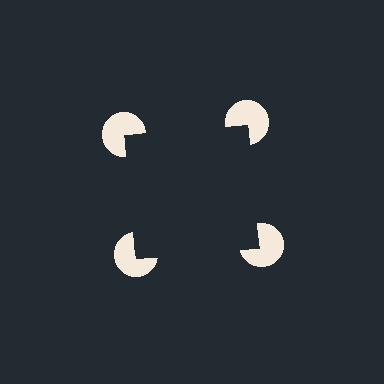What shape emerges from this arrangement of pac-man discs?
An illusory square — its edges are inferred from the aligned wedge cuts in the pac-man discs, not physically drawn.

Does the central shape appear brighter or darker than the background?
It typically appears slightly darker than the background, even though no actual brightness change is drawn.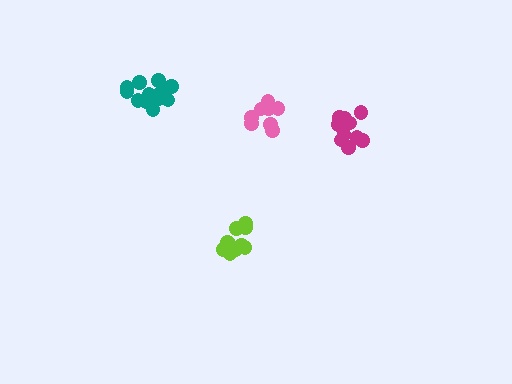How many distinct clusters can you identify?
There are 4 distinct clusters.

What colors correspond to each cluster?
The clusters are colored: pink, magenta, lime, teal.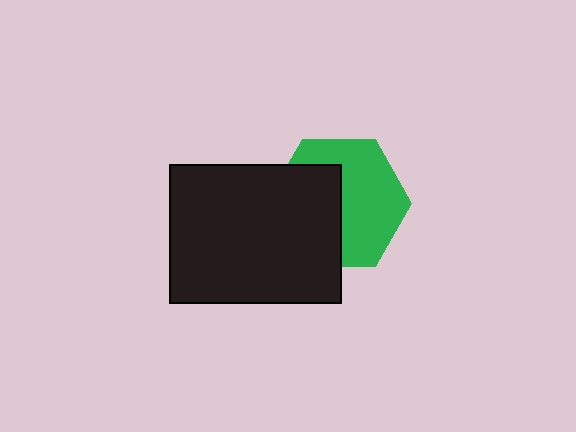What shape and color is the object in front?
The object in front is a black rectangle.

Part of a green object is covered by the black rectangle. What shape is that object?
It is a hexagon.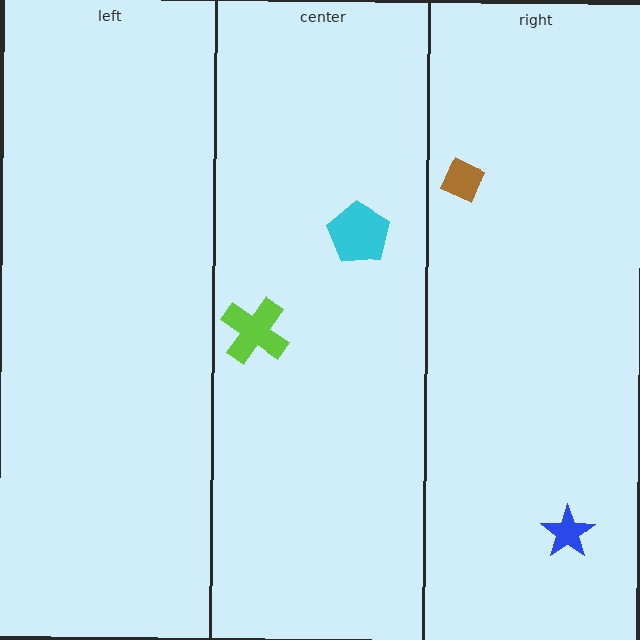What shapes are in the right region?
The blue star, the brown diamond.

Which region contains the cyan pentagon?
The center region.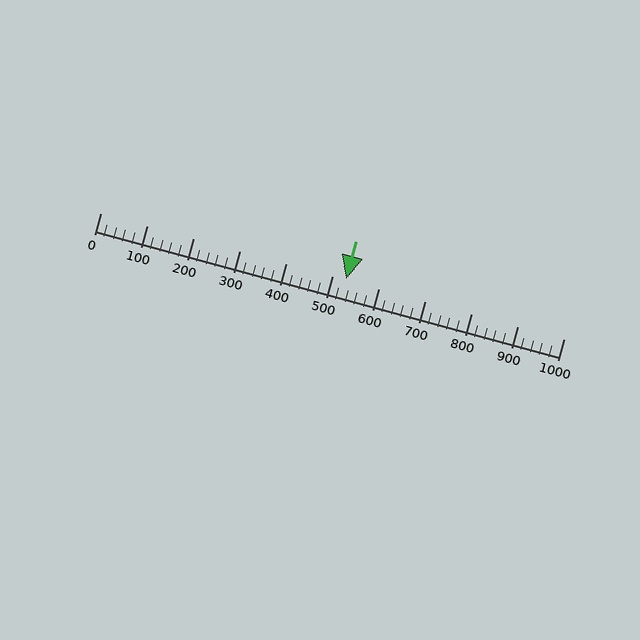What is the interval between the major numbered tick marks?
The major tick marks are spaced 100 units apart.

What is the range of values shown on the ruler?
The ruler shows values from 0 to 1000.